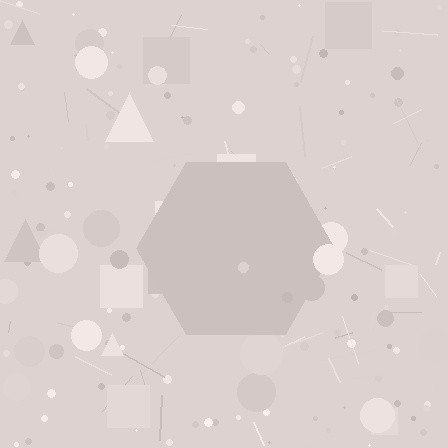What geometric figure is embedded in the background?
A hexagon is embedded in the background.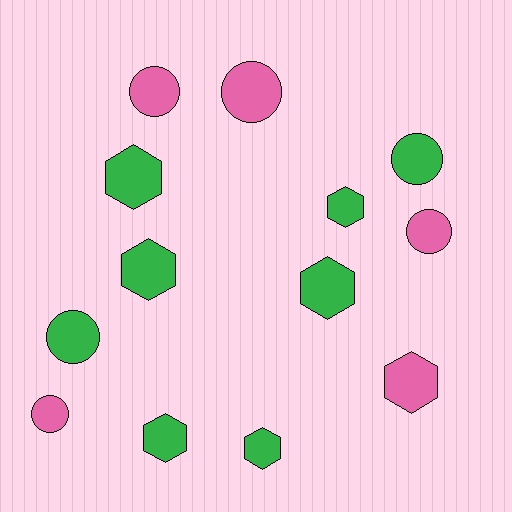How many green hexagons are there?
There are 6 green hexagons.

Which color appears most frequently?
Green, with 8 objects.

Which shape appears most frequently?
Hexagon, with 7 objects.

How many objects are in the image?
There are 13 objects.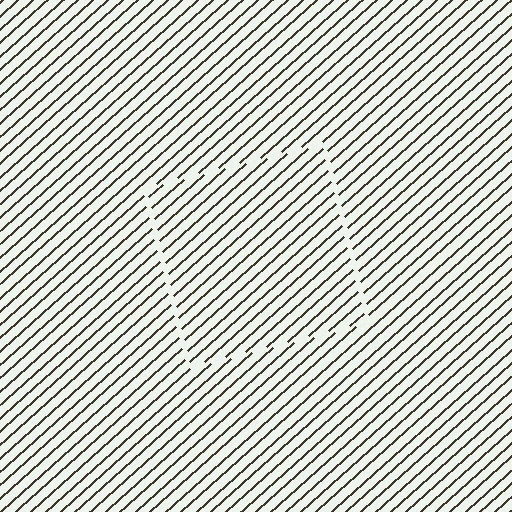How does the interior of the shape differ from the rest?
The interior of the shape contains the same grating, shifted by half a period — the contour is defined by the phase discontinuity where line-ends from the inner and outer gratings abut.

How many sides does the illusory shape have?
4 sides — the line-ends trace a square.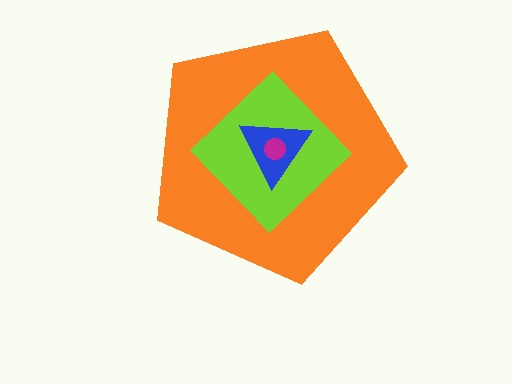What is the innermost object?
The magenta circle.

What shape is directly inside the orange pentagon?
The lime diamond.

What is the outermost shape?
The orange pentagon.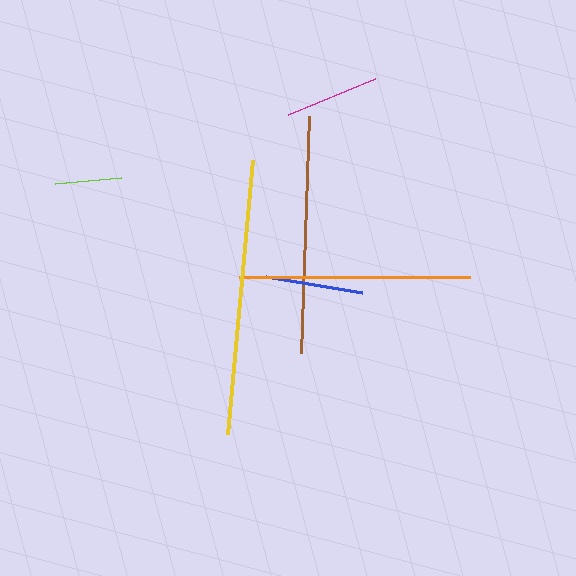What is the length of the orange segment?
The orange segment is approximately 231 pixels long.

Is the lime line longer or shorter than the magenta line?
The magenta line is longer than the lime line.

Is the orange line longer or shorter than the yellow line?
The yellow line is longer than the orange line.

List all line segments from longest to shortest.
From longest to shortest: yellow, brown, orange, blue, magenta, lime.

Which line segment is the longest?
The yellow line is the longest at approximately 275 pixels.